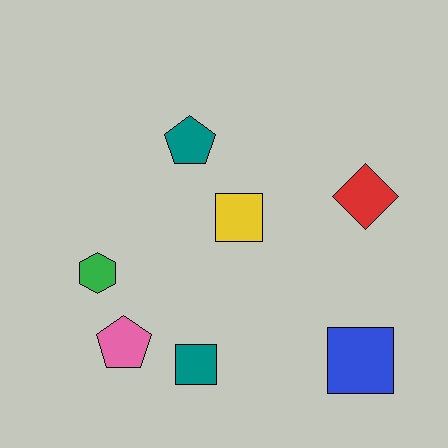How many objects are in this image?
There are 7 objects.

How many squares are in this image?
There are 3 squares.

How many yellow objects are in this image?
There is 1 yellow object.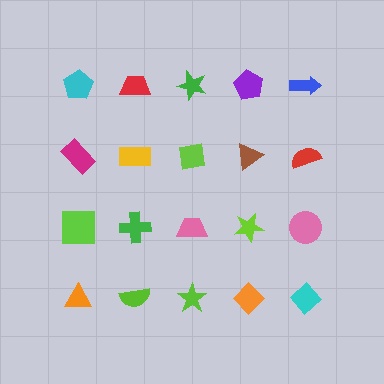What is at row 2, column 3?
A lime square.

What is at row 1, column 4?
A purple pentagon.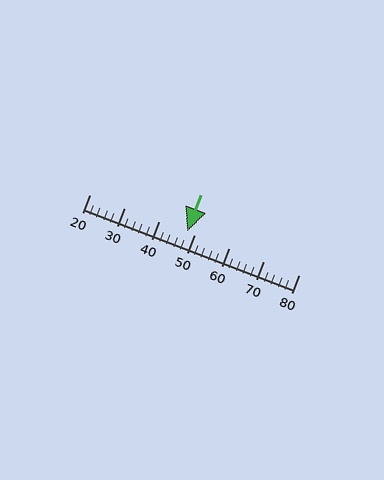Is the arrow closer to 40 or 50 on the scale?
The arrow is closer to 50.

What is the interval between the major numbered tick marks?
The major tick marks are spaced 10 units apart.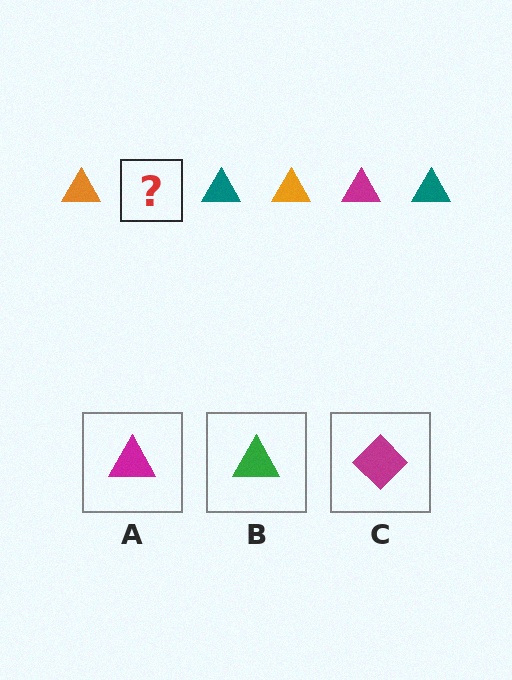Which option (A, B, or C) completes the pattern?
A.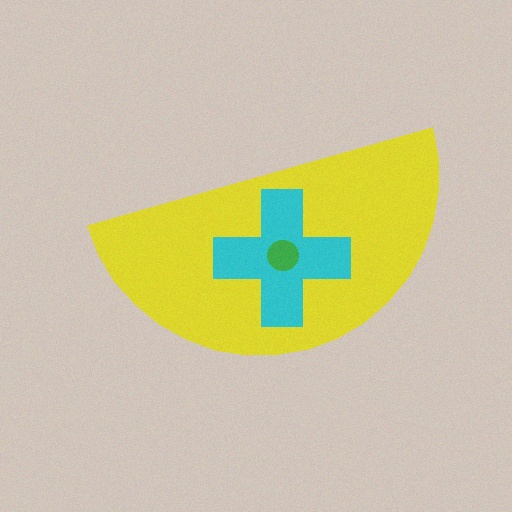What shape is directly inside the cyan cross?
The green circle.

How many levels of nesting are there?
3.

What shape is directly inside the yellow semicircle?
The cyan cross.